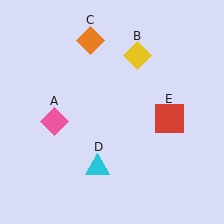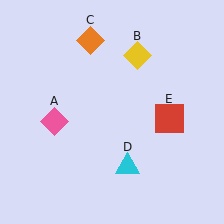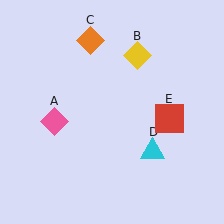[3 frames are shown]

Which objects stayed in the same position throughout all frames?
Pink diamond (object A) and yellow diamond (object B) and orange diamond (object C) and red square (object E) remained stationary.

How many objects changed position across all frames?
1 object changed position: cyan triangle (object D).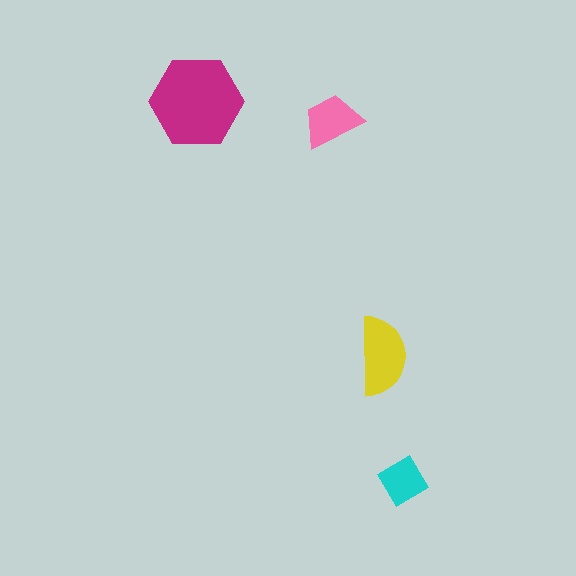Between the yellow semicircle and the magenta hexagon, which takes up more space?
The magenta hexagon.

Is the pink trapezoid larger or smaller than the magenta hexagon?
Smaller.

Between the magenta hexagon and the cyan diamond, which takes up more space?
The magenta hexagon.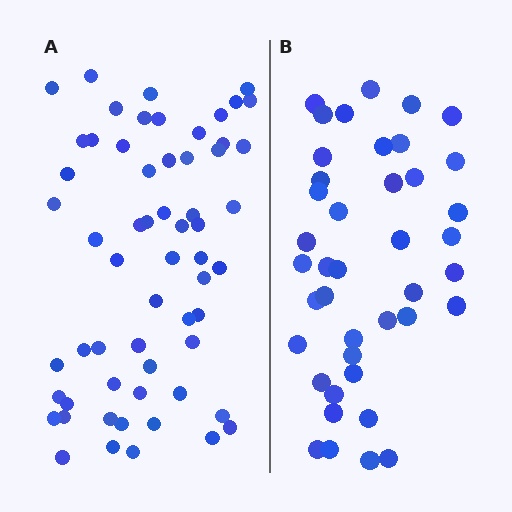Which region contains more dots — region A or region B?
Region A (the left region) has more dots.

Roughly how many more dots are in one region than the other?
Region A has approximately 20 more dots than region B.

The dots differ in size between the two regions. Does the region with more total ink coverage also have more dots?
No. Region B has more total ink coverage because its dots are larger, but region A actually contains more individual dots. Total area can be misleading — the number of items is what matters here.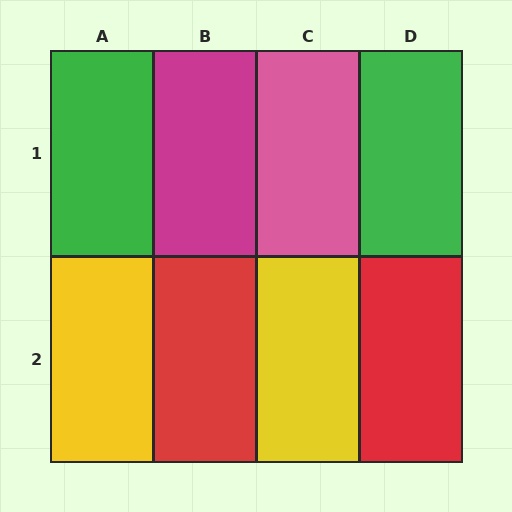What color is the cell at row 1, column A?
Green.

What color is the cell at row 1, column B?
Magenta.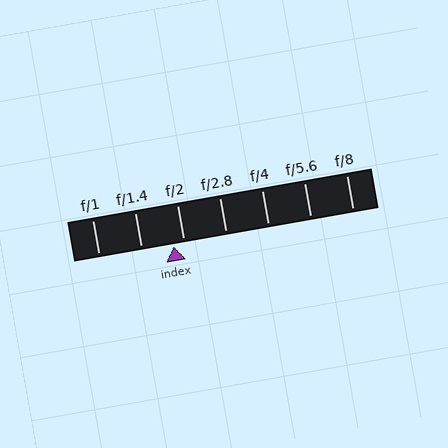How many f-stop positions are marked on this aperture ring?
There are 7 f-stop positions marked.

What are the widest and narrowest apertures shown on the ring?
The widest aperture shown is f/1 and the narrowest is f/8.